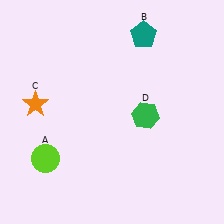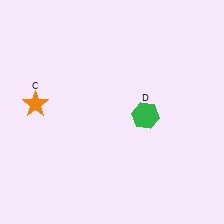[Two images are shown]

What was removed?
The teal pentagon (B), the lime circle (A) were removed in Image 2.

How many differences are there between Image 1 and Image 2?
There are 2 differences between the two images.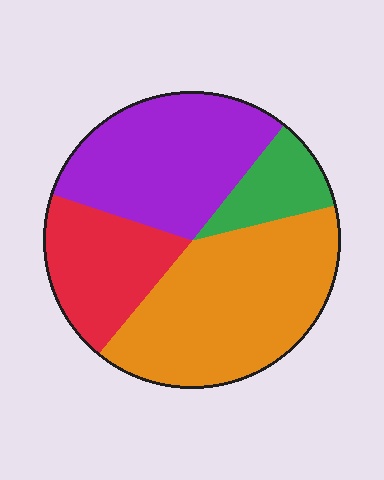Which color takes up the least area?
Green, at roughly 10%.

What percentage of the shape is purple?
Purple covers roughly 30% of the shape.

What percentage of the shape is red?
Red covers around 20% of the shape.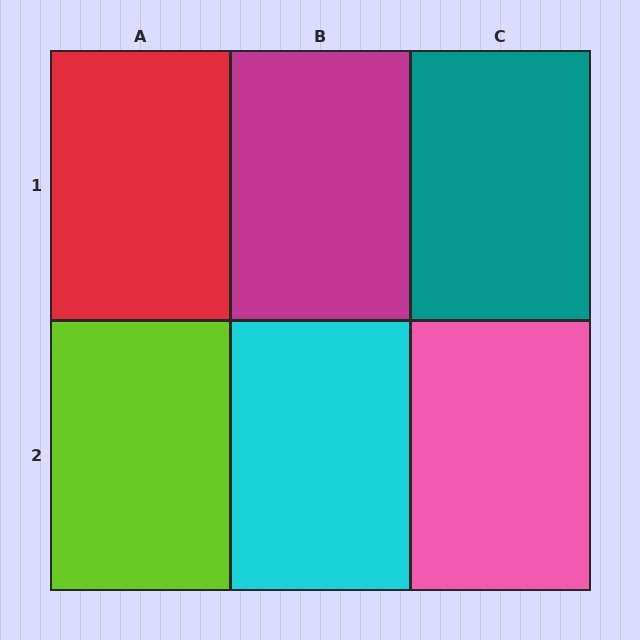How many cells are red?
1 cell is red.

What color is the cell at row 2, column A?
Lime.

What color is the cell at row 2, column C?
Pink.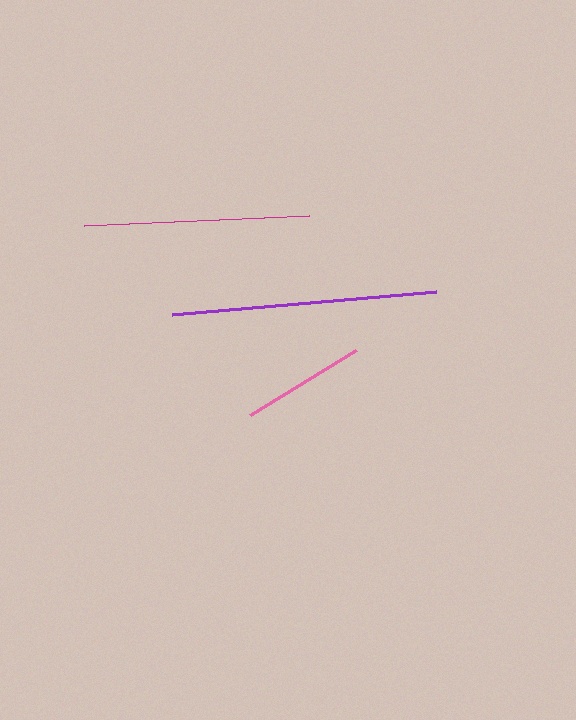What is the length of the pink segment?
The pink segment is approximately 125 pixels long.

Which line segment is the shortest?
The pink line is the shortest at approximately 125 pixels.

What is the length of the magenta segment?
The magenta segment is approximately 225 pixels long.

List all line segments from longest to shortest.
From longest to shortest: purple, magenta, pink.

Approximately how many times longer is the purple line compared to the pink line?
The purple line is approximately 2.1 times the length of the pink line.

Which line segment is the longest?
The purple line is the longest at approximately 266 pixels.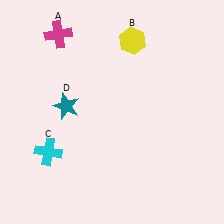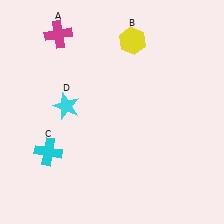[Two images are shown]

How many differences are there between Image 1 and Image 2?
There is 1 difference between the two images.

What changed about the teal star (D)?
In Image 1, D is teal. In Image 2, it changed to cyan.